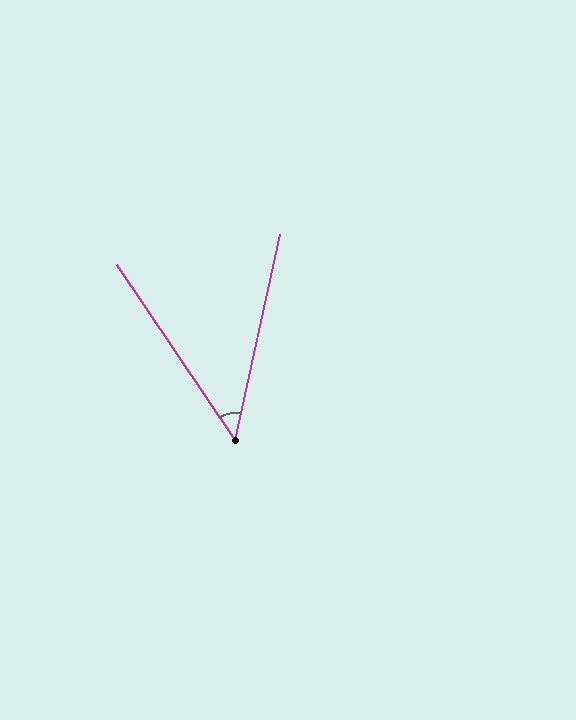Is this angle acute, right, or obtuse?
It is acute.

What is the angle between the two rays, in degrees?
Approximately 46 degrees.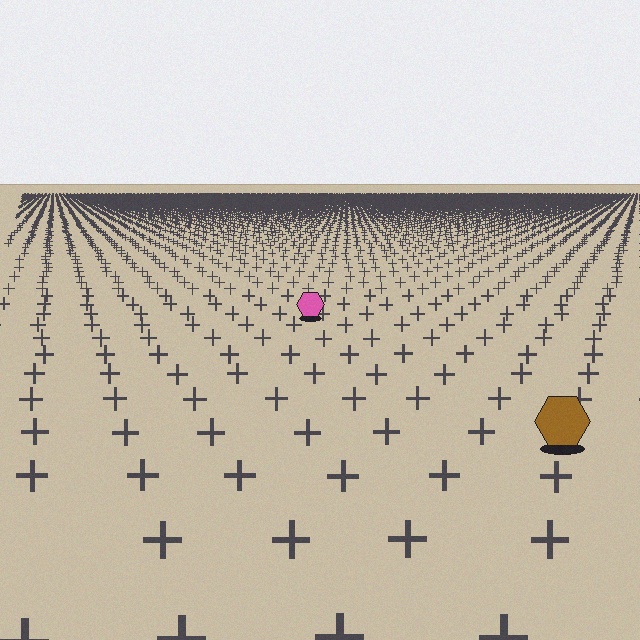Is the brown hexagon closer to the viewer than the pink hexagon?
Yes. The brown hexagon is closer — you can tell from the texture gradient: the ground texture is coarser near it.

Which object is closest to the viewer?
The brown hexagon is closest. The texture marks near it are larger and more spread out.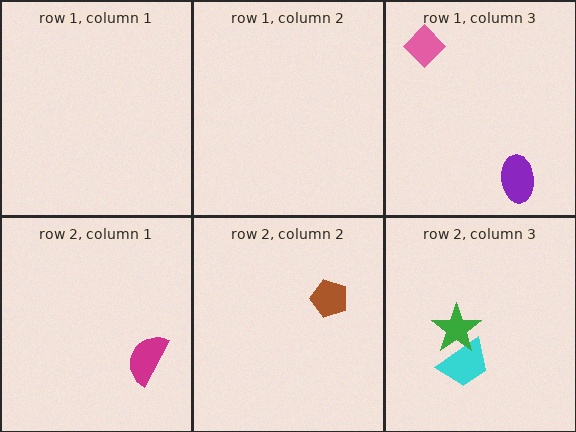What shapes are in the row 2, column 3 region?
The cyan trapezoid, the green star.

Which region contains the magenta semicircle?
The row 2, column 1 region.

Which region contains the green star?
The row 2, column 3 region.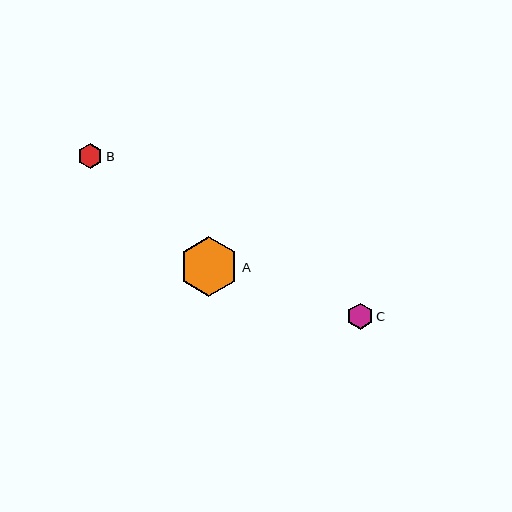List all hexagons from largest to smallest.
From largest to smallest: A, C, B.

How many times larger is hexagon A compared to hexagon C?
Hexagon A is approximately 2.3 times the size of hexagon C.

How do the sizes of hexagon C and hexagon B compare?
Hexagon C and hexagon B are approximately the same size.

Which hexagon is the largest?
Hexagon A is the largest with a size of approximately 60 pixels.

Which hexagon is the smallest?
Hexagon B is the smallest with a size of approximately 25 pixels.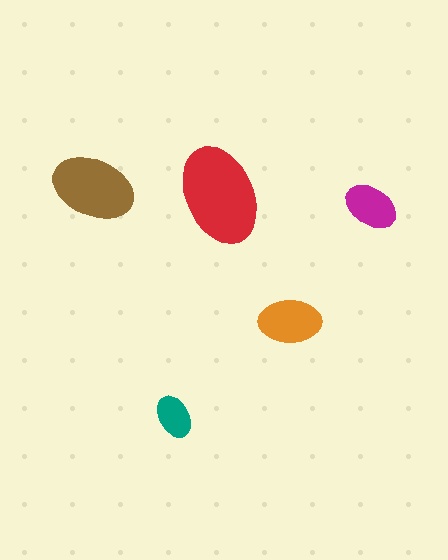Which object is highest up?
The brown ellipse is topmost.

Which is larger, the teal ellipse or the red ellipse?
The red one.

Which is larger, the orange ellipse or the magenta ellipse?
The orange one.